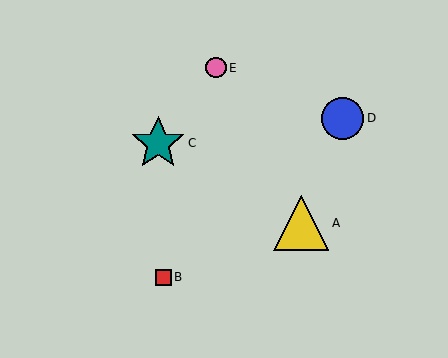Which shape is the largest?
The yellow triangle (labeled A) is the largest.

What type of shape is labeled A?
Shape A is a yellow triangle.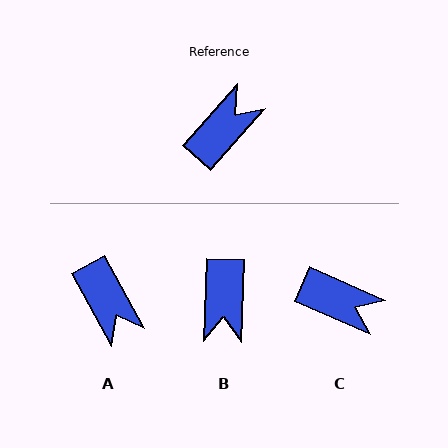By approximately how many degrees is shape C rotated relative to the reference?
Approximately 72 degrees clockwise.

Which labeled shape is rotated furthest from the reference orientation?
B, about 140 degrees away.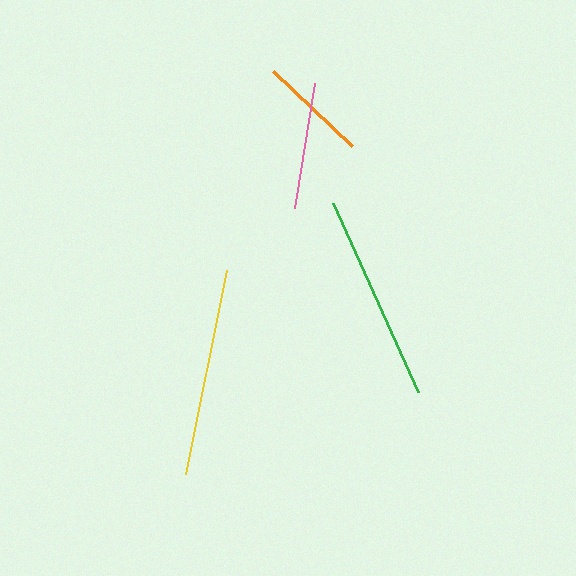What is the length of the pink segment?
The pink segment is approximately 126 pixels long.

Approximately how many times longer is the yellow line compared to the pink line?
The yellow line is approximately 1.6 times the length of the pink line.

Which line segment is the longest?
The yellow line is the longest at approximately 208 pixels.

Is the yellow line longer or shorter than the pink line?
The yellow line is longer than the pink line.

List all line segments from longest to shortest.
From longest to shortest: yellow, green, pink, orange.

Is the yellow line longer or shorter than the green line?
The yellow line is longer than the green line.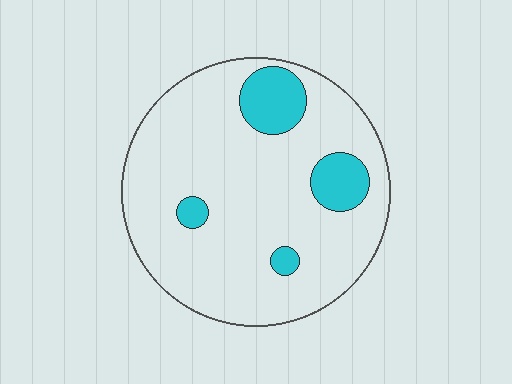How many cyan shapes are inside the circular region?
4.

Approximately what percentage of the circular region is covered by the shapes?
Approximately 15%.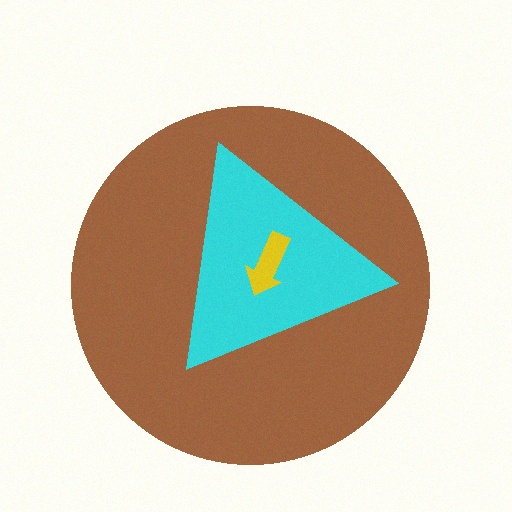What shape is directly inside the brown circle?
The cyan triangle.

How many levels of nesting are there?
3.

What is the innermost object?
The yellow arrow.